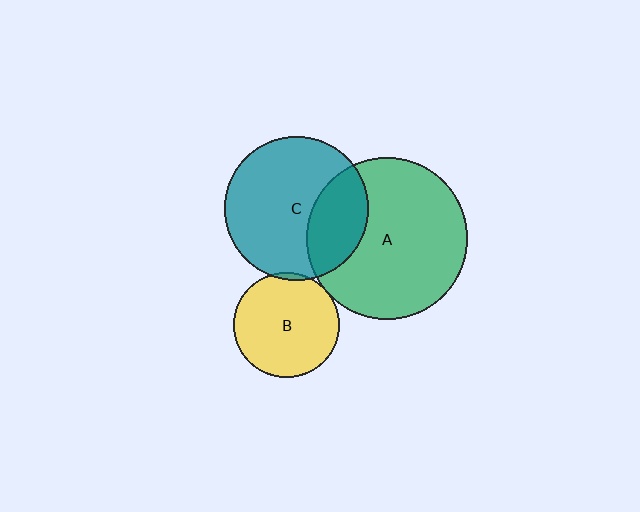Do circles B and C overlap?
Yes.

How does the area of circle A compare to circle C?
Approximately 1.3 times.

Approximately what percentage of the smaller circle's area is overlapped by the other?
Approximately 5%.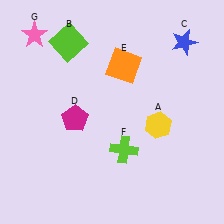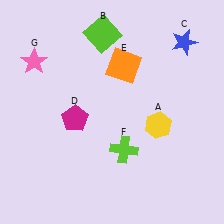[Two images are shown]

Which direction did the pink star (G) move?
The pink star (G) moved down.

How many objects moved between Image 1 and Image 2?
2 objects moved between the two images.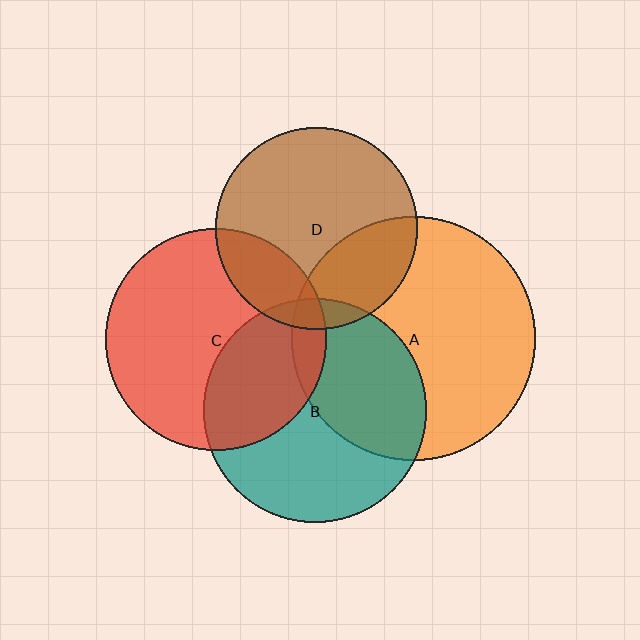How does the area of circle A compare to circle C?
Approximately 1.2 times.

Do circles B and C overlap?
Yes.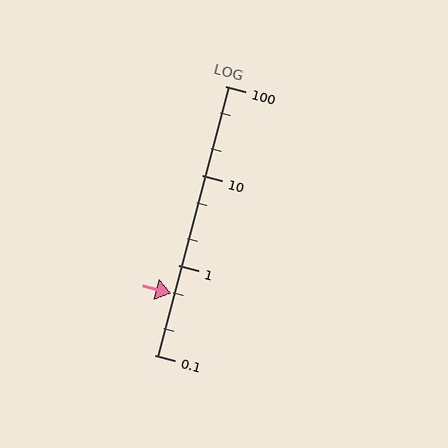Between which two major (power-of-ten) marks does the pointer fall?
The pointer is between 0.1 and 1.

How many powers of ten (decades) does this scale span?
The scale spans 3 decades, from 0.1 to 100.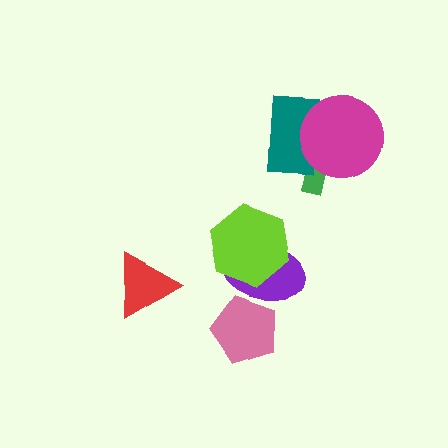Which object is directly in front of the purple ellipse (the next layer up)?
The lime hexagon is directly in front of the purple ellipse.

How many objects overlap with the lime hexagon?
1 object overlaps with the lime hexagon.